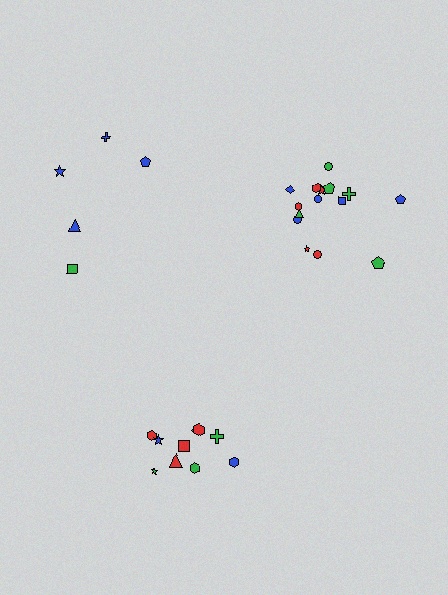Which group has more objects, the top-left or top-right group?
The top-right group.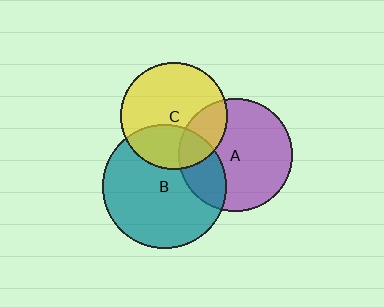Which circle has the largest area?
Circle B (teal).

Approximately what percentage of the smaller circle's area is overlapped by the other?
Approximately 30%.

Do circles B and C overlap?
Yes.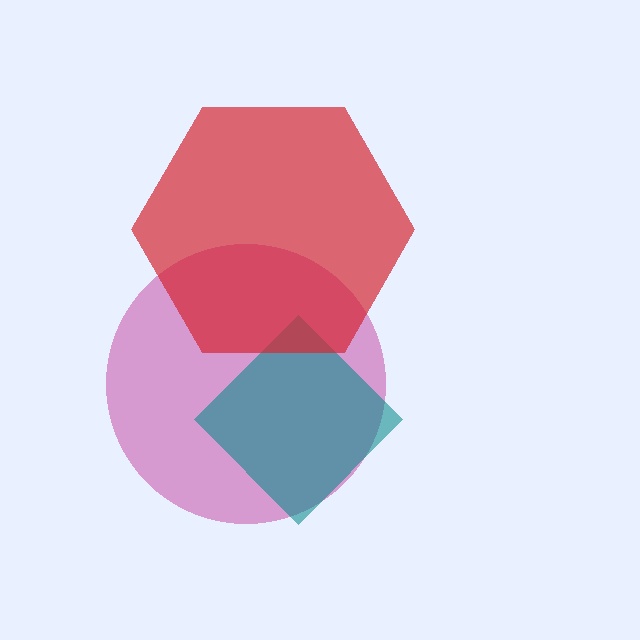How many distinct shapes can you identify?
There are 3 distinct shapes: a magenta circle, a teal diamond, a red hexagon.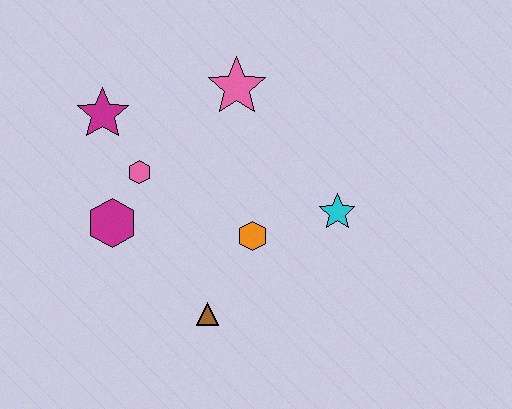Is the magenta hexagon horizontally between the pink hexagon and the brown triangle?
No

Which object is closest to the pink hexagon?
The magenta hexagon is closest to the pink hexagon.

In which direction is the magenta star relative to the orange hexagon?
The magenta star is to the left of the orange hexagon.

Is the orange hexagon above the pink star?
No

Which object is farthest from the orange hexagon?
The magenta star is farthest from the orange hexagon.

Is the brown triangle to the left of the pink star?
Yes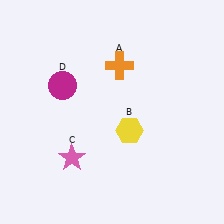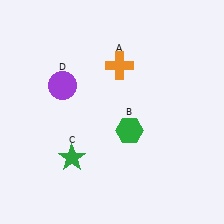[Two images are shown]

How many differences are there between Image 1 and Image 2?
There are 3 differences between the two images.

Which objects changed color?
B changed from yellow to green. C changed from pink to green. D changed from magenta to purple.